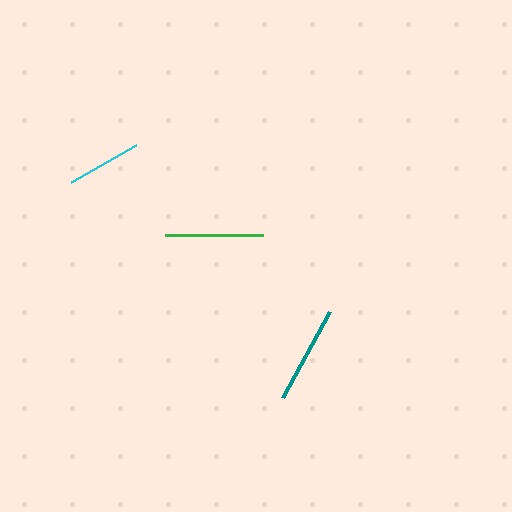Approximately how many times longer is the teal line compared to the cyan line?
The teal line is approximately 1.3 times the length of the cyan line.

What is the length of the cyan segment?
The cyan segment is approximately 75 pixels long.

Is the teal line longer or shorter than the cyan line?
The teal line is longer than the cyan line.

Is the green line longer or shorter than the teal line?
The green line is longer than the teal line.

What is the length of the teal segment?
The teal segment is approximately 98 pixels long.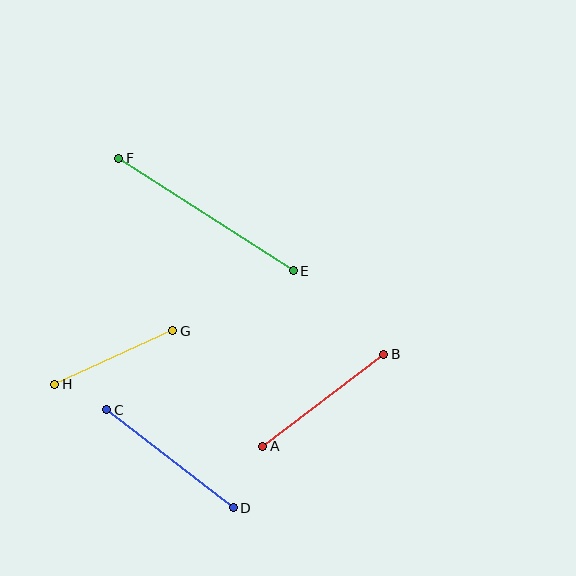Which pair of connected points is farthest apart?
Points E and F are farthest apart.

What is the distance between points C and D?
The distance is approximately 160 pixels.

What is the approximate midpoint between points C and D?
The midpoint is at approximately (170, 459) pixels.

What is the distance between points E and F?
The distance is approximately 208 pixels.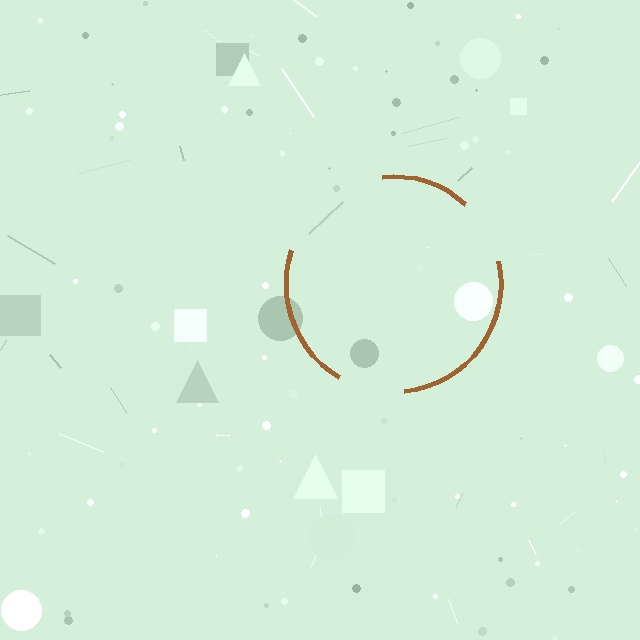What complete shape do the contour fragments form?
The contour fragments form a circle.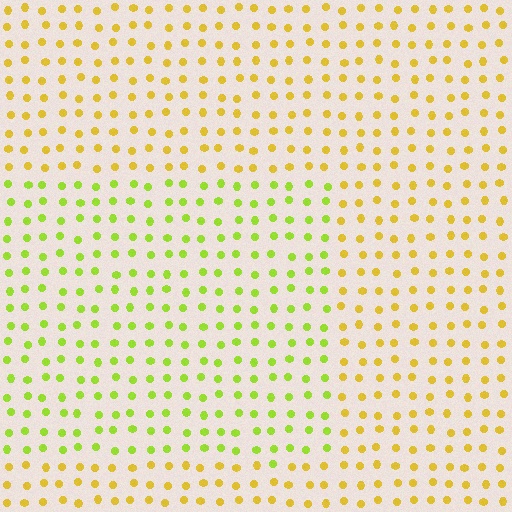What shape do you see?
I see a rectangle.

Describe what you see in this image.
The image is filled with small yellow elements in a uniform arrangement. A rectangle-shaped region is visible where the elements are tinted to a slightly different hue, forming a subtle color boundary.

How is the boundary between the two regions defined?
The boundary is defined purely by a slight shift in hue (about 36 degrees). Spacing, size, and orientation are identical on both sides.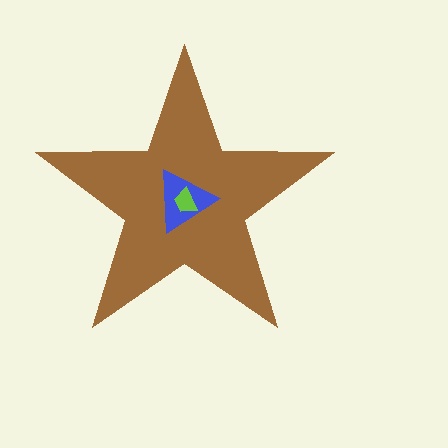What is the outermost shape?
The brown star.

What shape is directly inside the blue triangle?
The lime trapezoid.